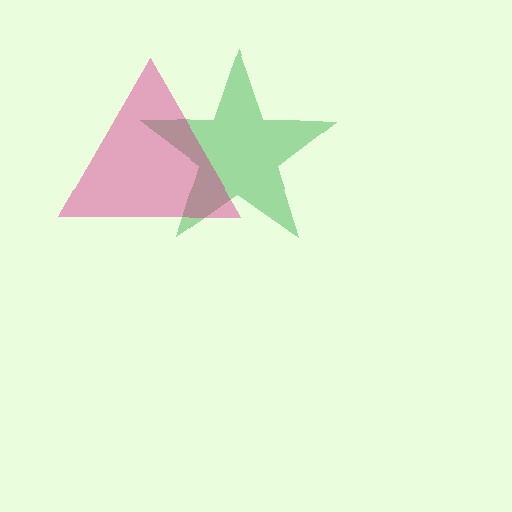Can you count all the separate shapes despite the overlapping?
Yes, there are 2 separate shapes.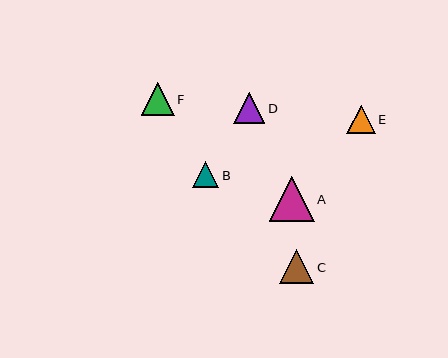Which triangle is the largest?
Triangle A is the largest with a size of approximately 45 pixels.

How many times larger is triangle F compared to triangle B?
Triangle F is approximately 1.2 times the size of triangle B.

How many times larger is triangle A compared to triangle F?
Triangle A is approximately 1.4 times the size of triangle F.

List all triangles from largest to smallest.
From largest to smallest: A, C, F, D, E, B.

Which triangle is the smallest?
Triangle B is the smallest with a size of approximately 26 pixels.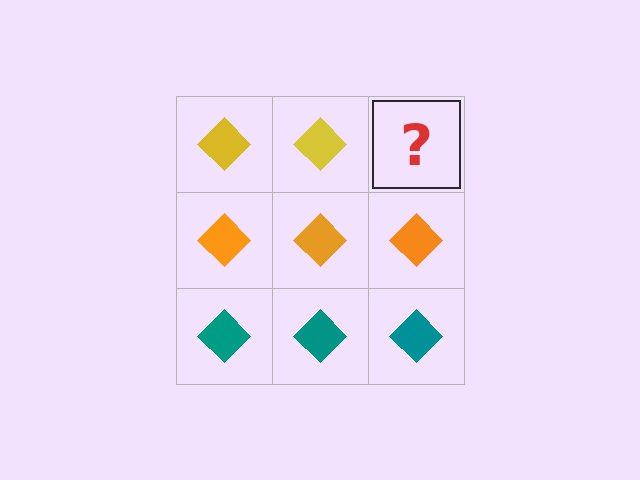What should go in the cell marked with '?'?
The missing cell should contain a yellow diamond.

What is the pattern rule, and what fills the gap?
The rule is that each row has a consistent color. The gap should be filled with a yellow diamond.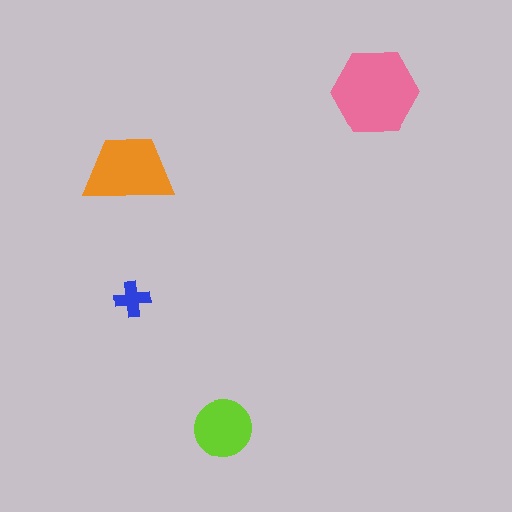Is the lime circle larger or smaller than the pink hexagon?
Smaller.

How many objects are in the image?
There are 4 objects in the image.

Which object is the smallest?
The blue cross.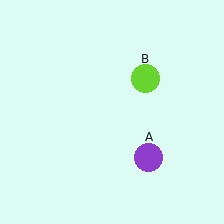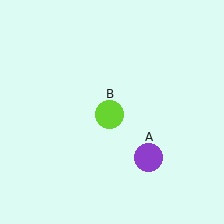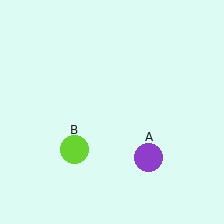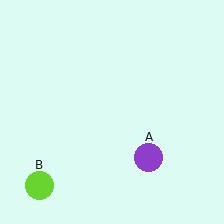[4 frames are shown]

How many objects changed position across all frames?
1 object changed position: lime circle (object B).